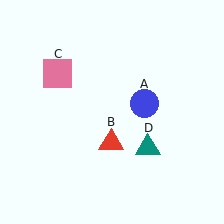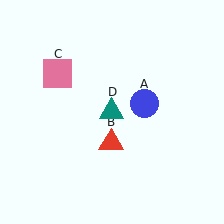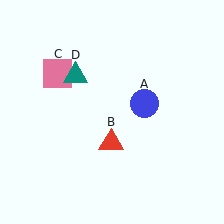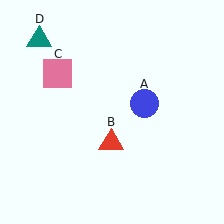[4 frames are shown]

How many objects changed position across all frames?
1 object changed position: teal triangle (object D).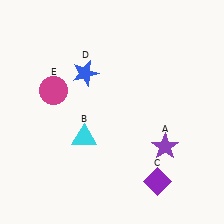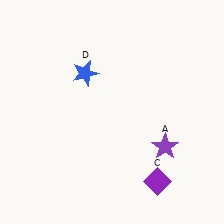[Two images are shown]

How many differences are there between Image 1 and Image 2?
There are 2 differences between the two images.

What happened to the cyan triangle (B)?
The cyan triangle (B) was removed in Image 2. It was in the bottom-left area of Image 1.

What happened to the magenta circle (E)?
The magenta circle (E) was removed in Image 2. It was in the top-left area of Image 1.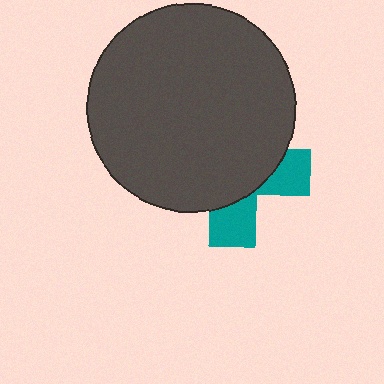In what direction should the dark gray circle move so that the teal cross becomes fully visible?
The dark gray circle should move up. That is the shortest direction to clear the overlap and leave the teal cross fully visible.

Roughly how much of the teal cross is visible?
A small part of it is visible (roughly 31%).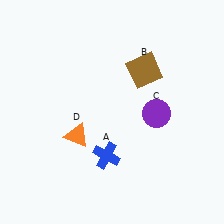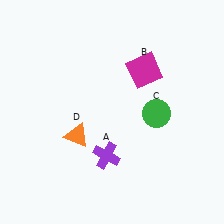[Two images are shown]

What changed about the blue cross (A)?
In Image 1, A is blue. In Image 2, it changed to purple.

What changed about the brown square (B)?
In Image 1, B is brown. In Image 2, it changed to magenta.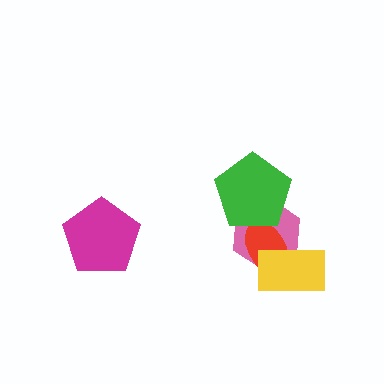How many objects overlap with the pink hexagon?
3 objects overlap with the pink hexagon.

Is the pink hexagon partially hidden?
Yes, it is partially covered by another shape.